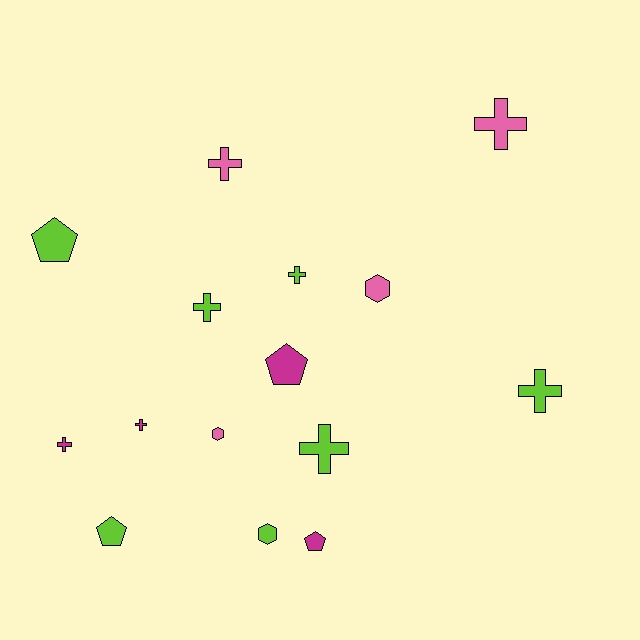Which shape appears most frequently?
Cross, with 8 objects.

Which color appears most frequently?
Lime, with 7 objects.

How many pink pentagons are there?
There are no pink pentagons.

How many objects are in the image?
There are 15 objects.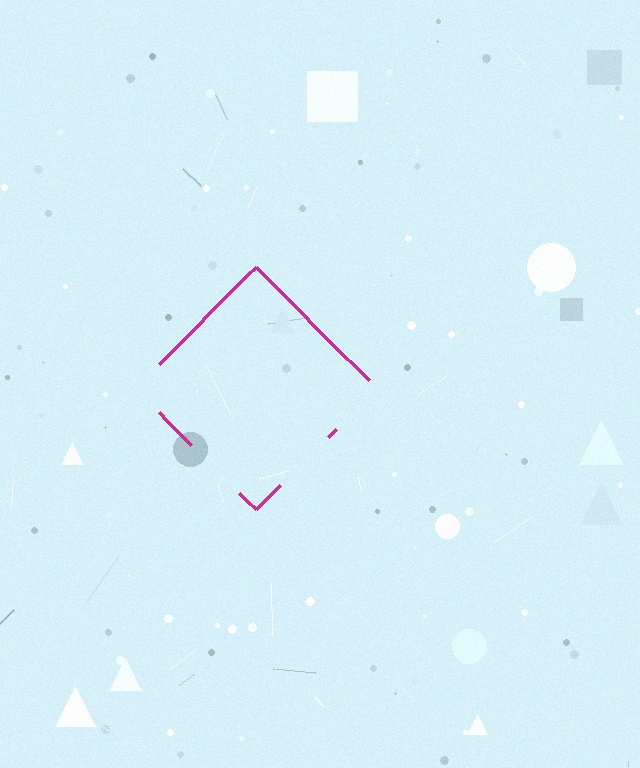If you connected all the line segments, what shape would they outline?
They would outline a diamond.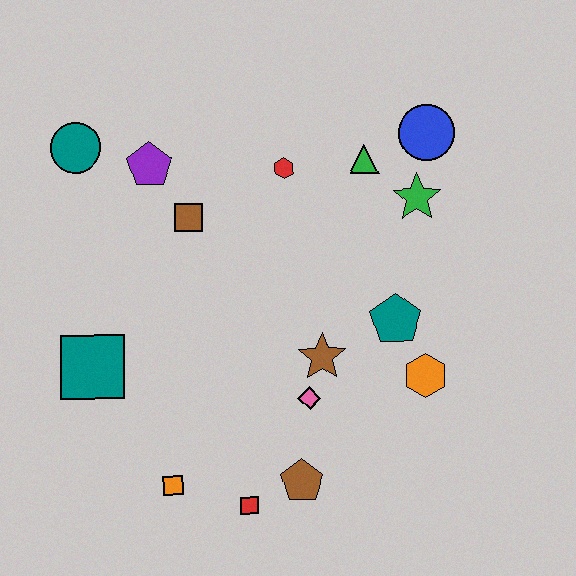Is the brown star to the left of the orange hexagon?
Yes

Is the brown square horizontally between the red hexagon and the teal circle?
Yes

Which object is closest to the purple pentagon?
The brown square is closest to the purple pentagon.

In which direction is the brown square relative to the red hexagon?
The brown square is to the left of the red hexagon.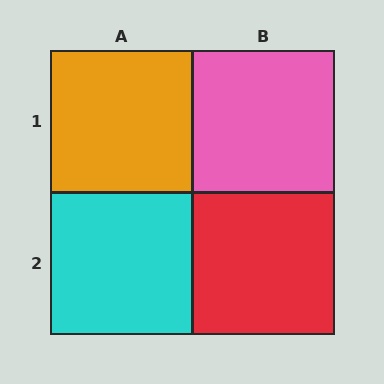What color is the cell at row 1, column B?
Pink.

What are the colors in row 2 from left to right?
Cyan, red.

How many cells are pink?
1 cell is pink.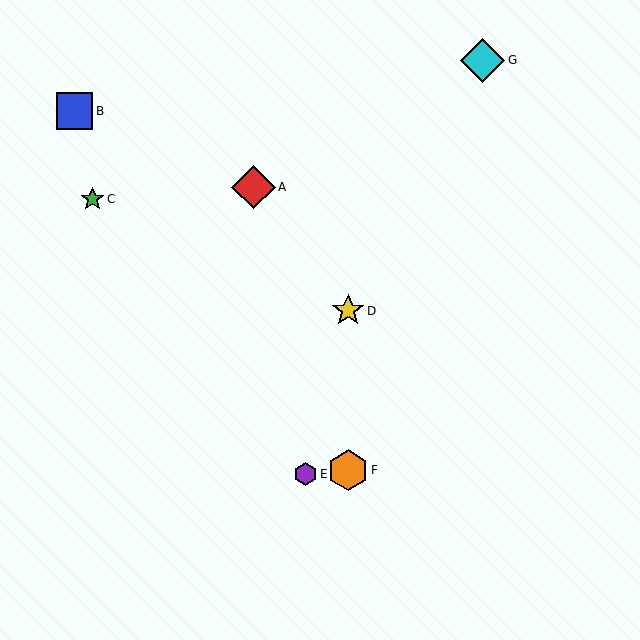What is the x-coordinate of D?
Object D is at x≈348.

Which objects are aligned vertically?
Objects D, F are aligned vertically.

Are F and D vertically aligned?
Yes, both are at x≈348.